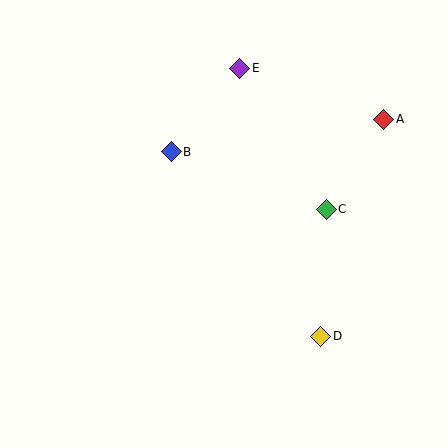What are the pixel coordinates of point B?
Point B is at (171, 152).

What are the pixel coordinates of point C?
Point C is at (326, 209).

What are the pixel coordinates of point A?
Point A is at (384, 119).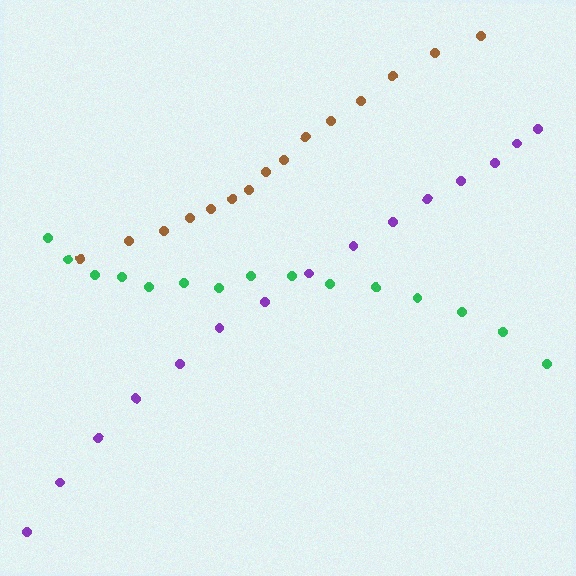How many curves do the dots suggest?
There are 3 distinct paths.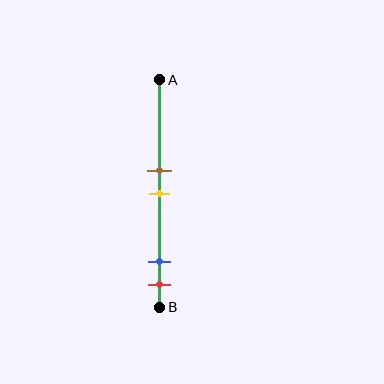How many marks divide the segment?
There are 4 marks dividing the segment.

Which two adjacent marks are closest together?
The brown and yellow marks are the closest adjacent pair.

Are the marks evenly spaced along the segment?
No, the marks are not evenly spaced.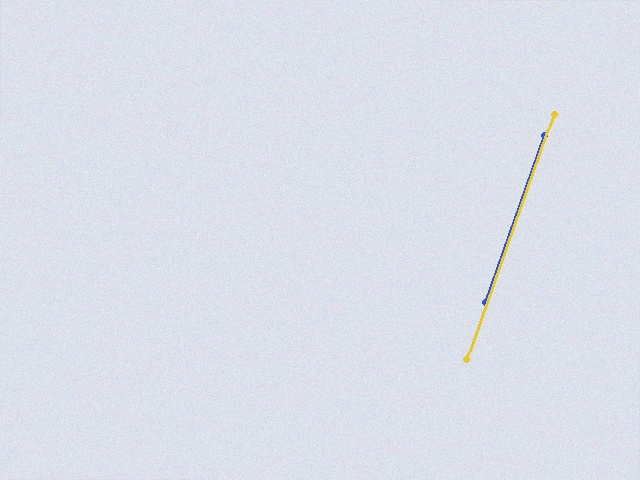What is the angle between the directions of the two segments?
Approximately 0 degrees.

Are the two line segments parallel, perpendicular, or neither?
Parallel — their directions differ by only 0.3°.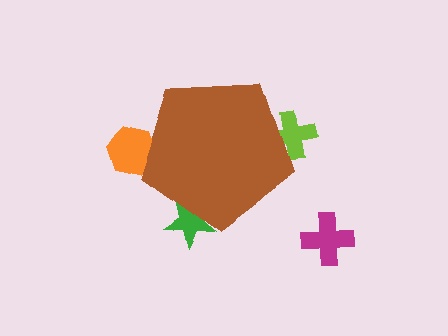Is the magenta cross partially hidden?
No, the magenta cross is fully visible.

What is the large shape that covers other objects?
A brown pentagon.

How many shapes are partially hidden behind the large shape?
3 shapes are partially hidden.